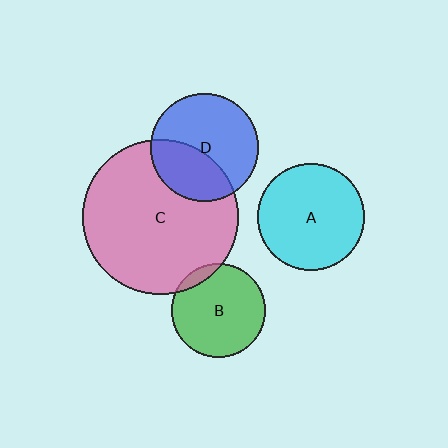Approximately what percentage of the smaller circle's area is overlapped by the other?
Approximately 10%.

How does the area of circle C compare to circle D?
Approximately 2.1 times.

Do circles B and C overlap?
Yes.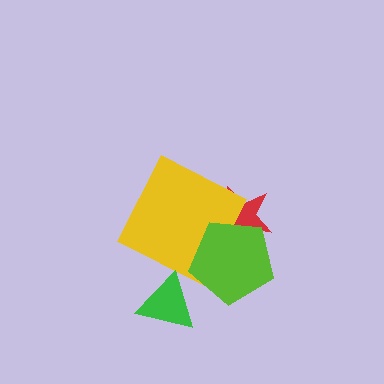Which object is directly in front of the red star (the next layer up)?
The yellow square is directly in front of the red star.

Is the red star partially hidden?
Yes, it is partially covered by another shape.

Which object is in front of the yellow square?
The lime pentagon is in front of the yellow square.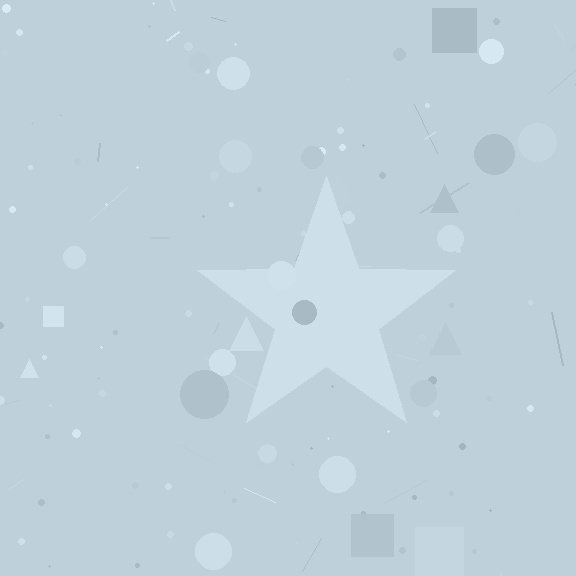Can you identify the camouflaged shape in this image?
The camouflaged shape is a star.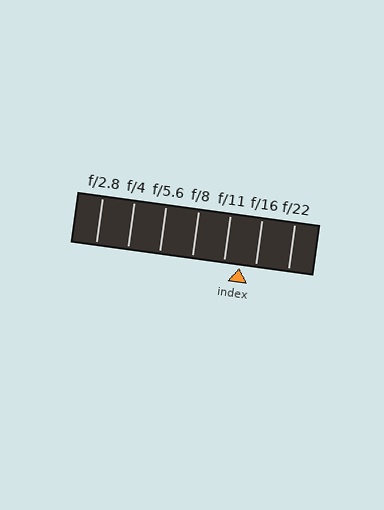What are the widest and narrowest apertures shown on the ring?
The widest aperture shown is f/2.8 and the narrowest is f/22.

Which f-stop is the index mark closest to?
The index mark is closest to f/11.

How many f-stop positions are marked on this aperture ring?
There are 7 f-stop positions marked.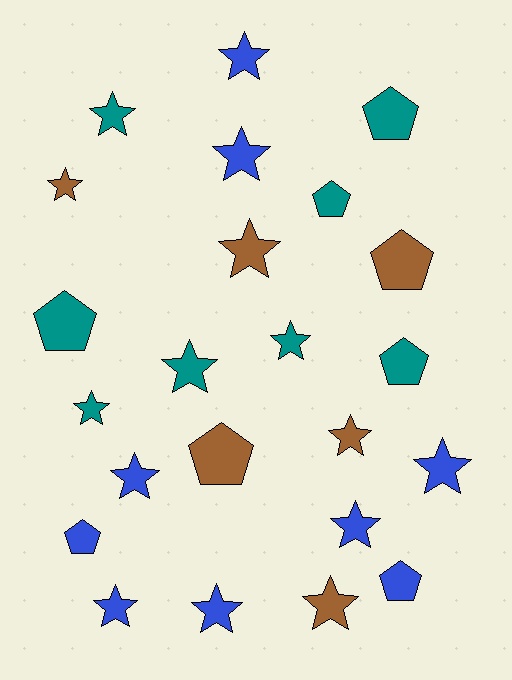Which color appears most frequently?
Blue, with 9 objects.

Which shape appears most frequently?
Star, with 15 objects.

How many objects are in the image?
There are 23 objects.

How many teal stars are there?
There are 4 teal stars.